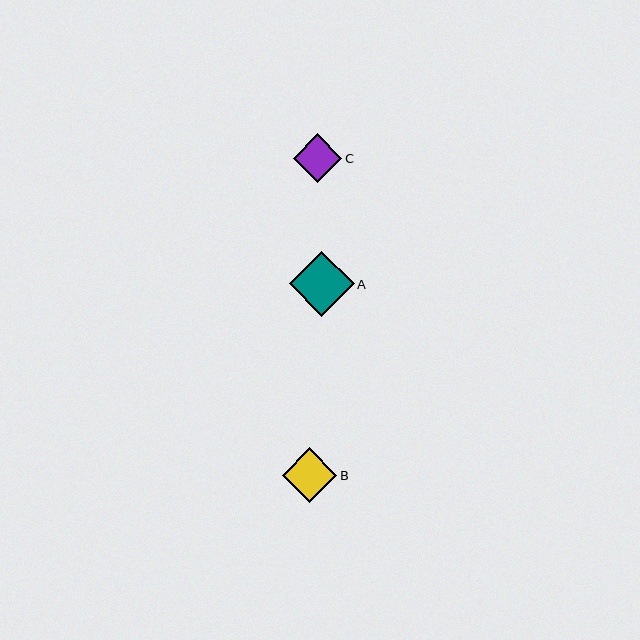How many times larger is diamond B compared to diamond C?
Diamond B is approximately 1.1 times the size of diamond C.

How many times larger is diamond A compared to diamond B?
Diamond A is approximately 1.2 times the size of diamond B.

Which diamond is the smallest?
Diamond C is the smallest with a size of approximately 49 pixels.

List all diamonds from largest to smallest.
From largest to smallest: A, B, C.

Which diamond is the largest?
Diamond A is the largest with a size of approximately 65 pixels.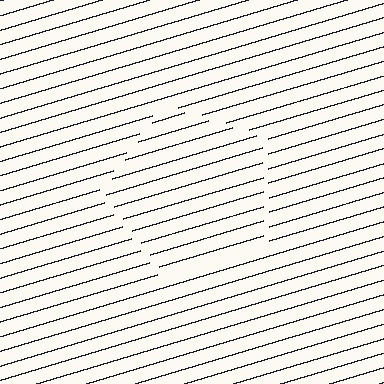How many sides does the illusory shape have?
5 sides — the line-ends trace a pentagon.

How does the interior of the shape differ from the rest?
The interior of the shape contains the same grating, shifted by half a period — the contour is defined by the phase discontinuity where line-ends from the inner and outer gratings abut.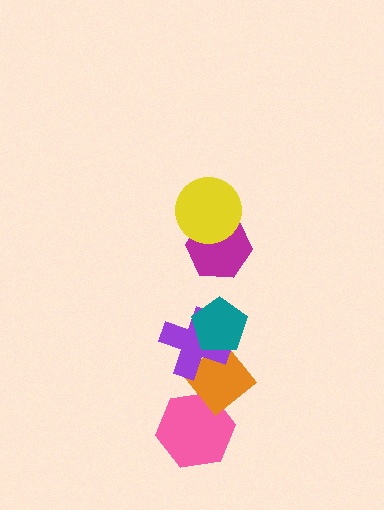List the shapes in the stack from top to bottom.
From top to bottom: the yellow circle, the magenta hexagon, the teal pentagon, the purple cross, the orange diamond, the pink hexagon.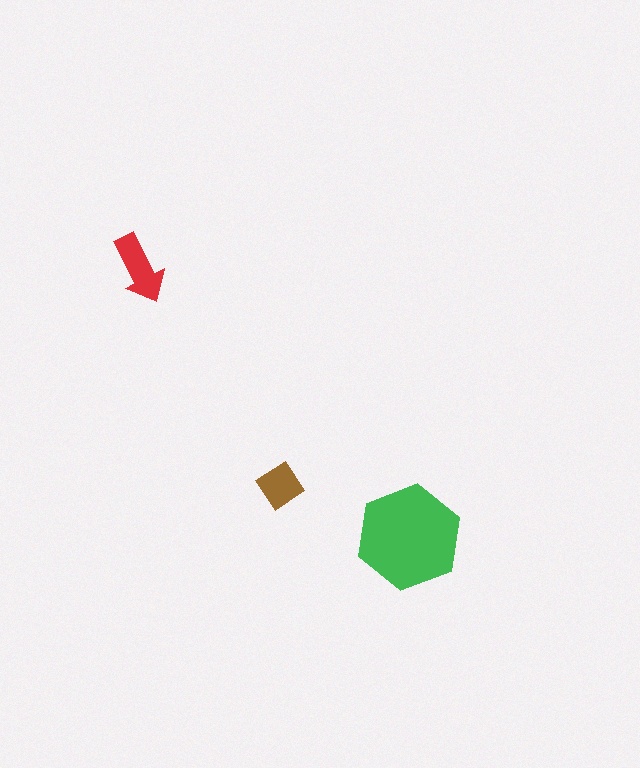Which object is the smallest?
The brown diamond.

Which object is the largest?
The green hexagon.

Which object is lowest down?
The green hexagon is bottommost.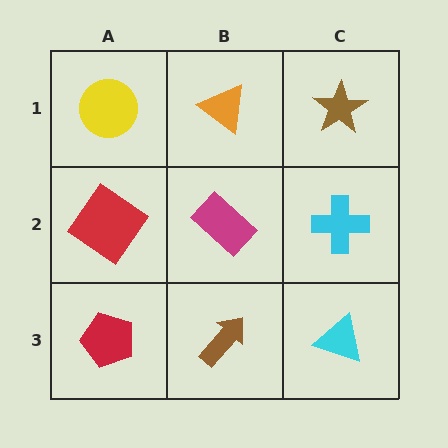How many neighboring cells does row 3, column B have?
3.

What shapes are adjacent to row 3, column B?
A magenta rectangle (row 2, column B), a red pentagon (row 3, column A), a cyan triangle (row 3, column C).